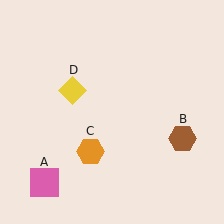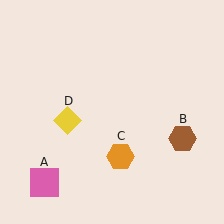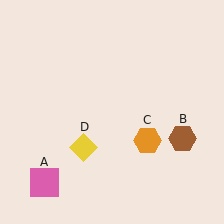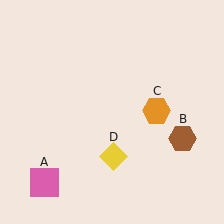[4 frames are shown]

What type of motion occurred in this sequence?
The orange hexagon (object C), yellow diamond (object D) rotated counterclockwise around the center of the scene.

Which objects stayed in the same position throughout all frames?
Pink square (object A) and brown hexagon (object B) remained stationary.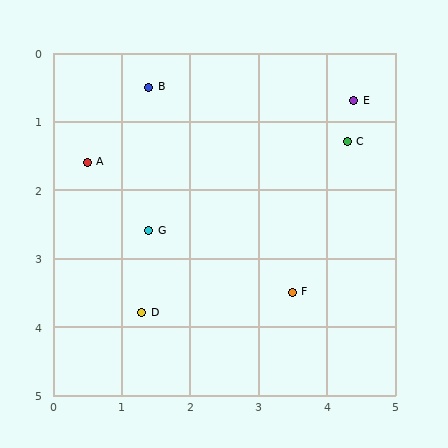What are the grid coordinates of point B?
Point B is at approximately (1.4, 0.5).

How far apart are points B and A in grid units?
Points B and A are about 1.4 grid units apart.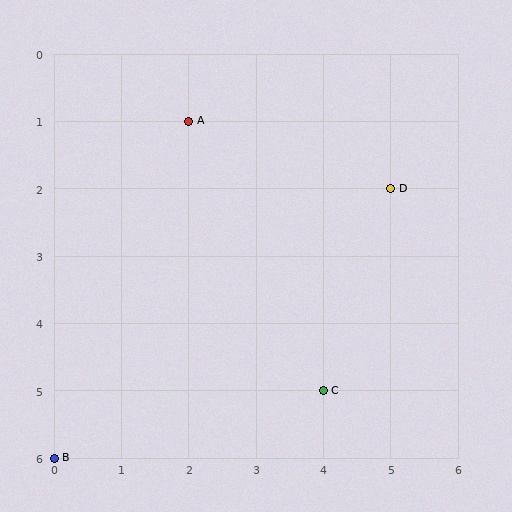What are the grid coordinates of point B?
Point B is at grid coordinates (0, 6).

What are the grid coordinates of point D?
Point D is at grid coordinates (5, 2).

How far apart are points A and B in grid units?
Points A and B are 2 columns and 5 rows apart (about 5.4 grid units diagonally).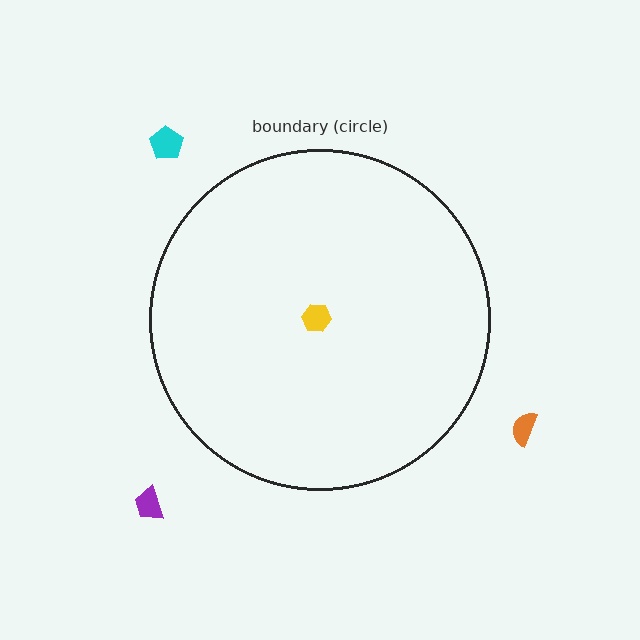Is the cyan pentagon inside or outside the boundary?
Outside.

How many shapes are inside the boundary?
1 inside, 3 outside.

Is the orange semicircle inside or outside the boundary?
Outside.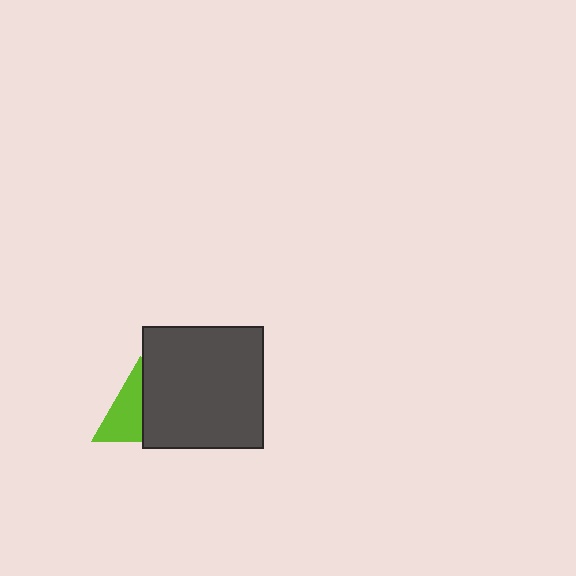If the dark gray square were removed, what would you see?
You would see the complete lime triangle.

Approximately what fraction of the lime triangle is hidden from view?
Roughly 48% of the lime triangle is hidden behind the dark gray square.